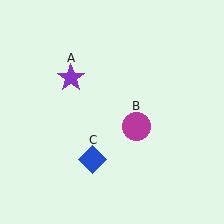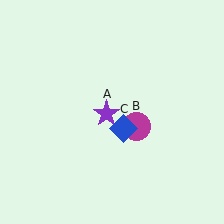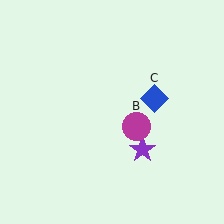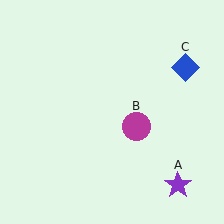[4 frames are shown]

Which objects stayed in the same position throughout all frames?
Magenta circle (object B) remained stationary.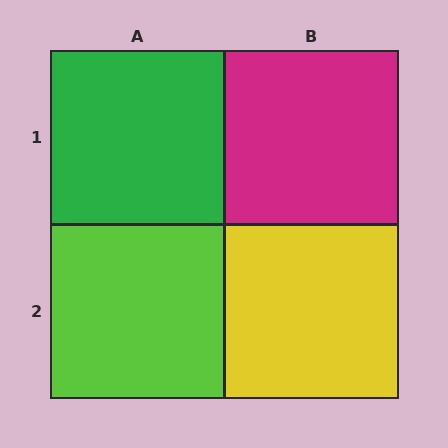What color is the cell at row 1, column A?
Green.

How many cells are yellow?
1 cell is yellow.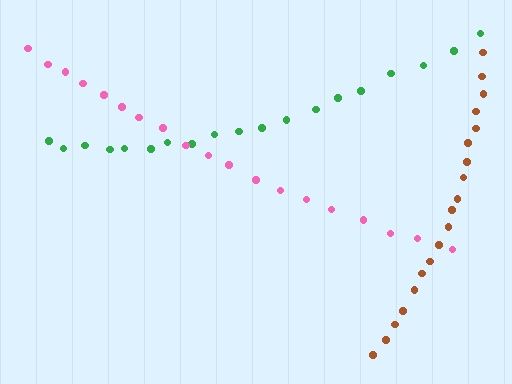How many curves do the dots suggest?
There are 3 distinct paths.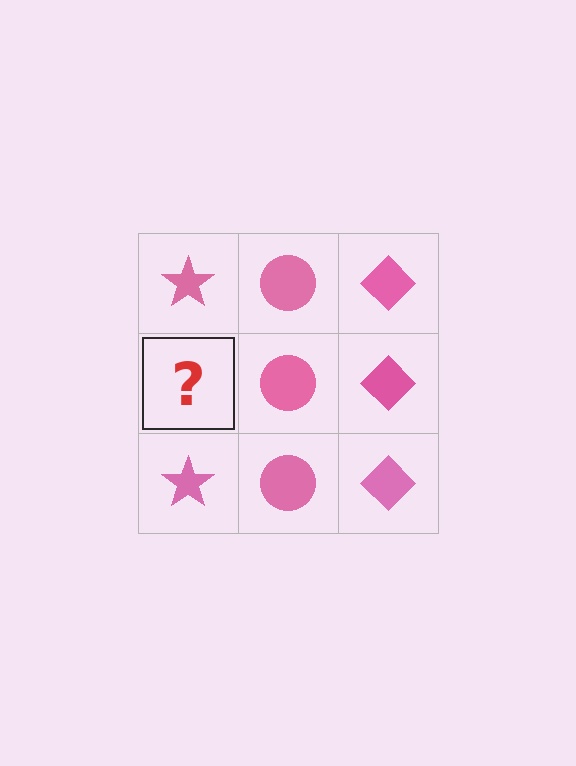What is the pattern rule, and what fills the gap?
The rule is that each column has a consistent shape. The gap should be filled with a pink star.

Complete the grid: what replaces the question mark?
The question mark should be replaced with a pink star.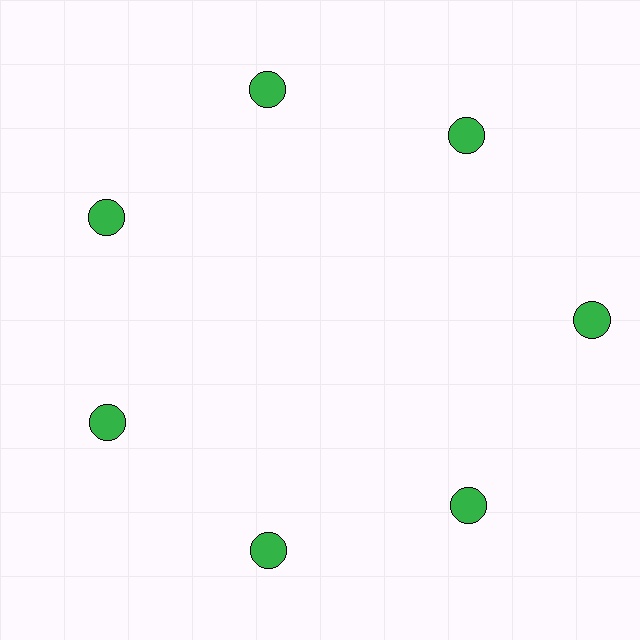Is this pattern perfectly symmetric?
No. The 7 green circles are arranged in a ring, but one element near the 3 o'clock position is pushed outward from the center, breaking the 7-fold rotational symmetry.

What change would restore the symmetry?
The symmetry would be restored by moving it inward, back onto the ring so that all 7 circles sit at equal angles and equal distance from the center.